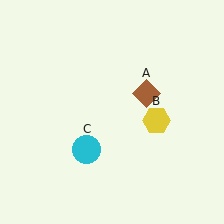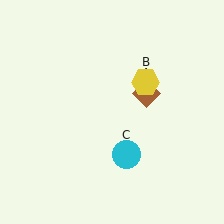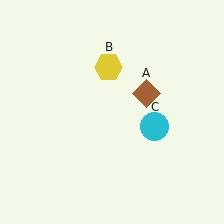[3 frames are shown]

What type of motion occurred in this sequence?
The yellow hexagon (object B), cyan circle (object C) rotated counterclockwise around the center of the scene.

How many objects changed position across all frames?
2 objects changed position: yellow hexagon (object B), cyan circle (object C).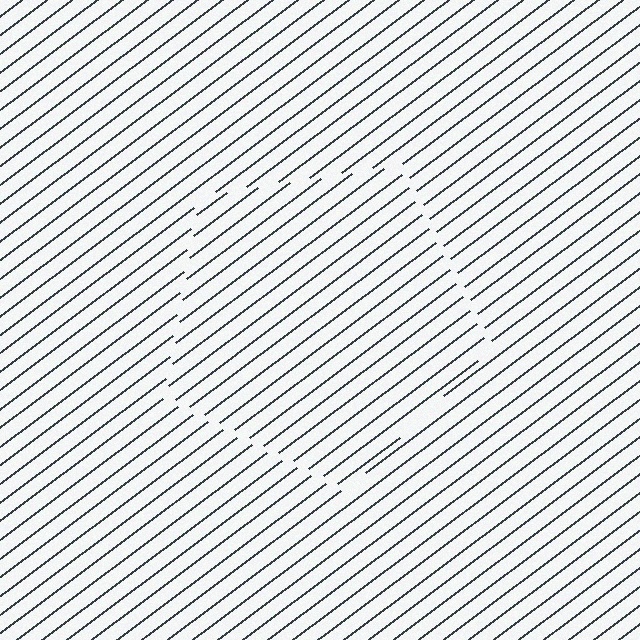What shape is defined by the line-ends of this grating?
An illusory pentagon. The interior of the shape contains the same grating, shifted by half a period — the contour is defined by the phase discontinuity where line-ends from the inner and outer gratings abut.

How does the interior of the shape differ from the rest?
The interior of the shape contains the same grating, shifted by half a period — the contour is defined by the phase discontinuity where line-ends from the inner and outer gratings abut.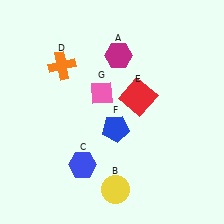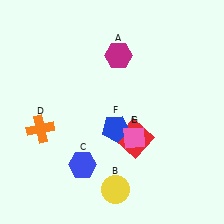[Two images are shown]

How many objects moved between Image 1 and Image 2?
3 objects moved between the two images.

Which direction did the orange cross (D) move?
The orange cross (D) moved down.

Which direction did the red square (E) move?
The red square (E) moved down.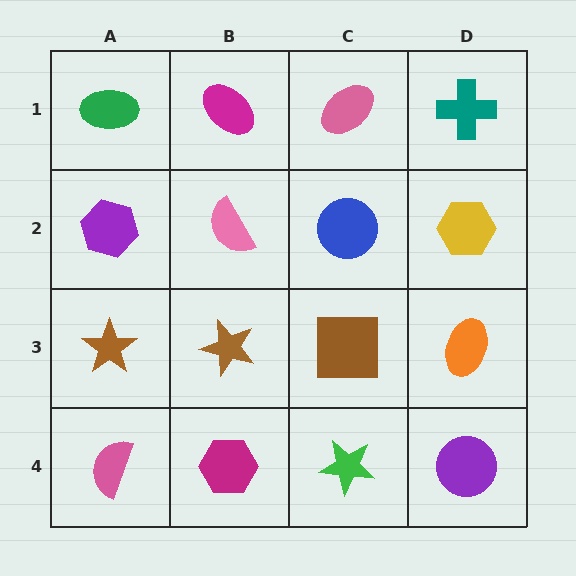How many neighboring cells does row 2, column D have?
3.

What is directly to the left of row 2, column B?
A purple hexagon.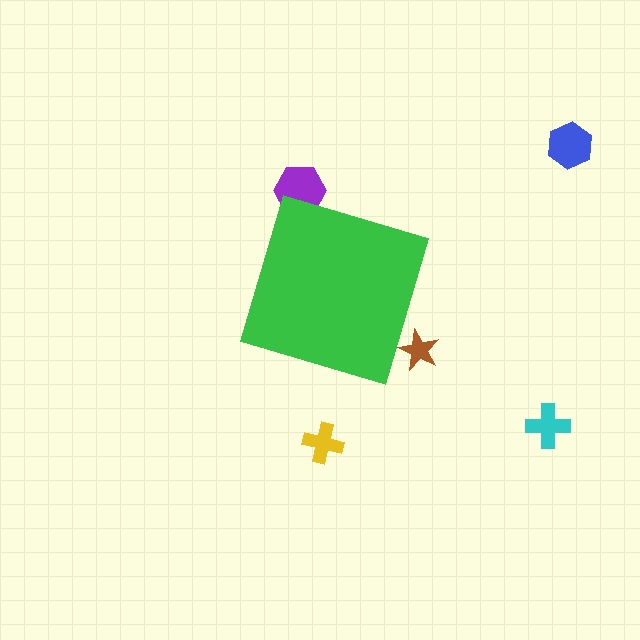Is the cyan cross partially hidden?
No, the cyan cross is fully visible.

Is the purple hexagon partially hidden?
Yes, the purple hexagon is partially hidden behind the green diamond.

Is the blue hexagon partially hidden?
No, the blue hexagon is fully visible.